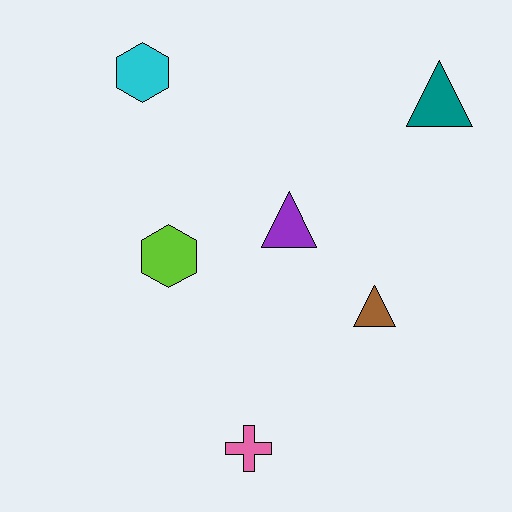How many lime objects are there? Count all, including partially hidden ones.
There is 1 lime object.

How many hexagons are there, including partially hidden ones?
There are 2 hexagons.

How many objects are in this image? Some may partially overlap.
There are 6 objects.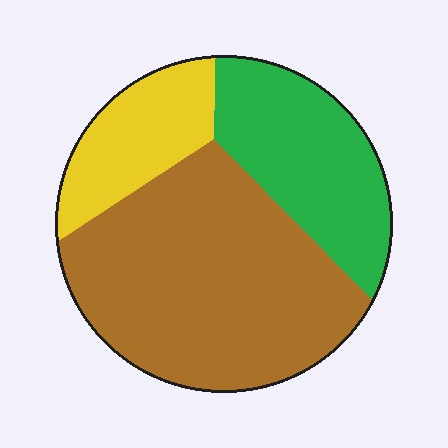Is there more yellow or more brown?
Brown.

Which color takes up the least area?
Yellow, at roughly 15%.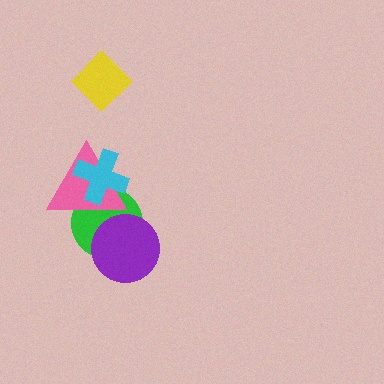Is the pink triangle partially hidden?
Yes, it is partially covered by another shape.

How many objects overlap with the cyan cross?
2 objects overlap with the cyan cross.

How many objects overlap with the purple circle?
1 object overlaps with the purple circle.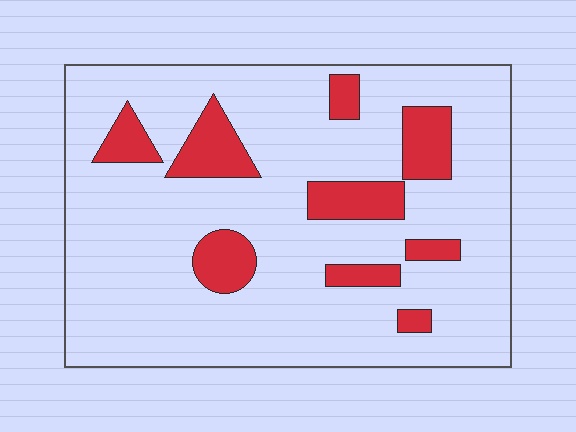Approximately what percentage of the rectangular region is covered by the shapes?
Approximately 15%.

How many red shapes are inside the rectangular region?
9.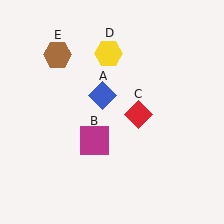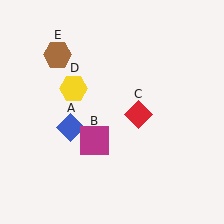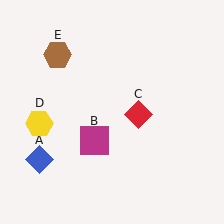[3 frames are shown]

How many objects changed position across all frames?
2 objects changed position: blue diamond (object A), yellow hexagon (object D).